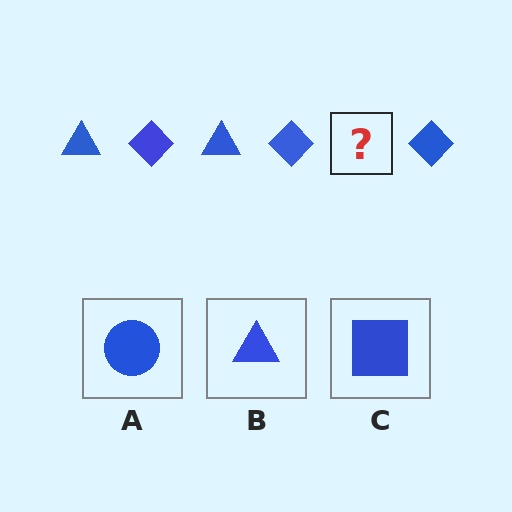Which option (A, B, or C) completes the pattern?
B.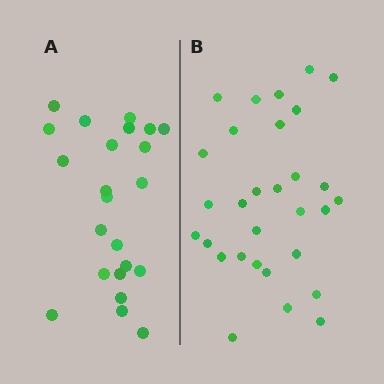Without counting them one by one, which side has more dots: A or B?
Region B (the right region) has more dots.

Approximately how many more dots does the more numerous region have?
Region B has roughly 8 or so more dots than region A.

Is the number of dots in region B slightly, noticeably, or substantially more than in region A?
Region B has noticeably more, but not dramatically so. The ratio is roughly 1.3 to 1.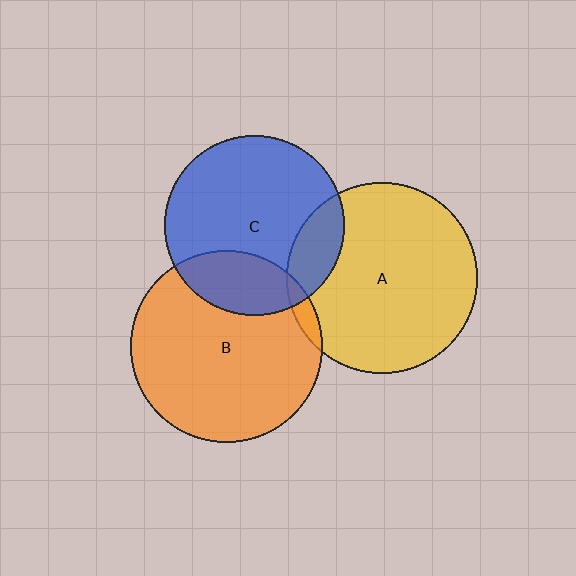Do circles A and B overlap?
Yes.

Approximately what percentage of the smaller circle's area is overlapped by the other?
Approximately 5%.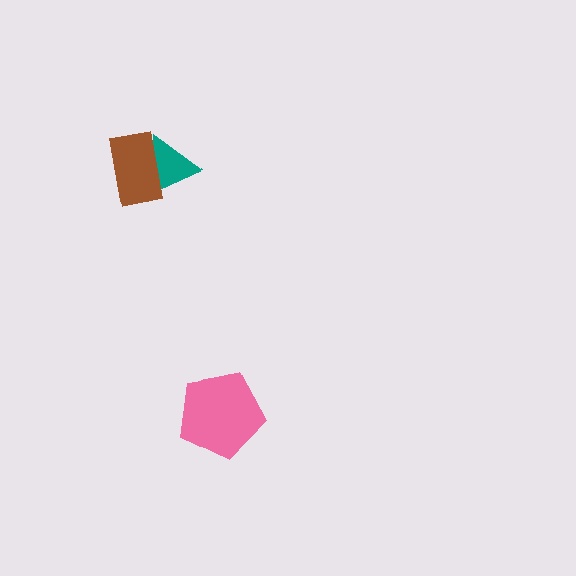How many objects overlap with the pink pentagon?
0 objects overlap with the pink pentagon.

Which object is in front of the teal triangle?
The brown rectangle is in front of the teal triangle.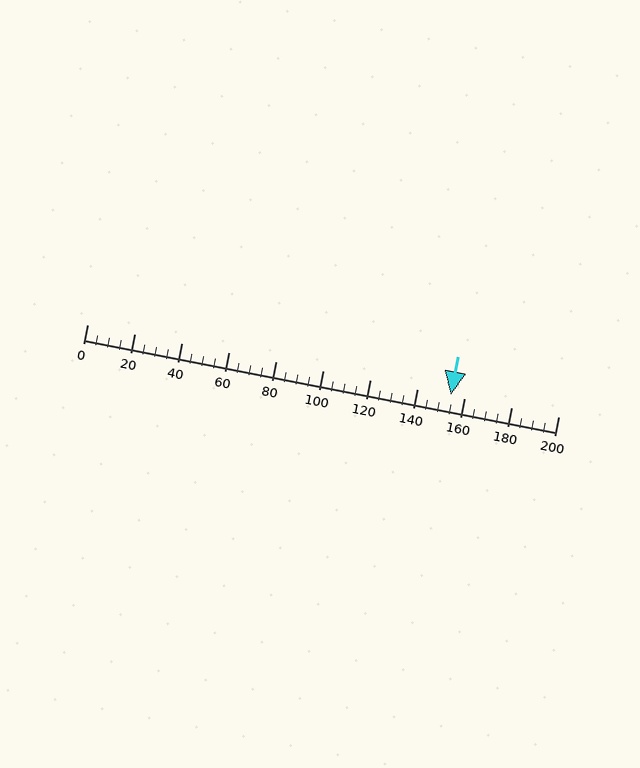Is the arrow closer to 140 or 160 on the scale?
The arrow is closer to 160.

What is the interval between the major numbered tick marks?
The major tick marks are spaced 20 units apart.